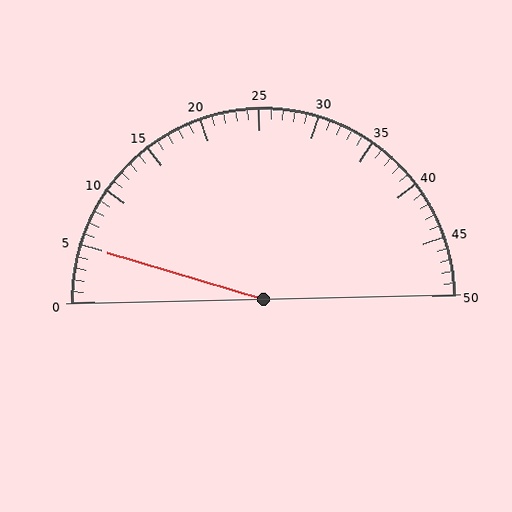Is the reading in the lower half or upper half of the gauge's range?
The reading is in the lower half of the range (0 to 50).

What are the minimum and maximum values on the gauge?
The gauge ranges from 0 to 50.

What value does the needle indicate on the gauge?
The needle indicates approximately 5.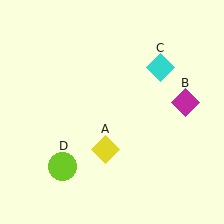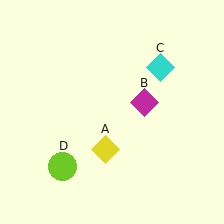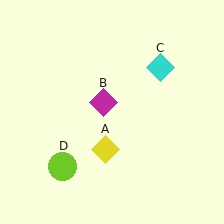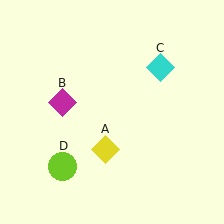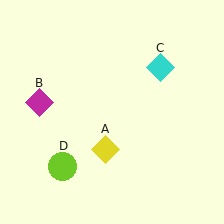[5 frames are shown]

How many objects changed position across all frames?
1 object changed position: magenta diamond (object B).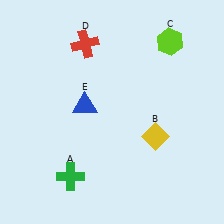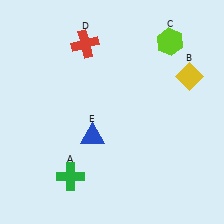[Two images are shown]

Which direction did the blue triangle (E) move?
The blue triangle (E) moved down.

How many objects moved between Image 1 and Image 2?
2 objects moved between the two images.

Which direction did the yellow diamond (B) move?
The yellow diamond (B) moved up.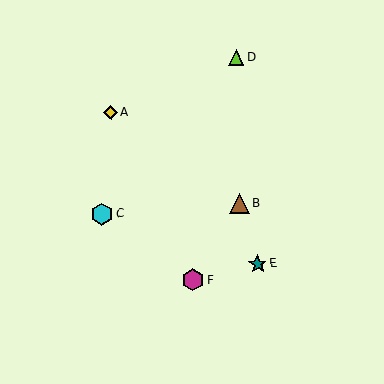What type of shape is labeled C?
Shape C is a cyan hexagon.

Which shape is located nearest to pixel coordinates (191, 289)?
The magenta hexagon (labeled F) at (192, 280) is nearest to that location.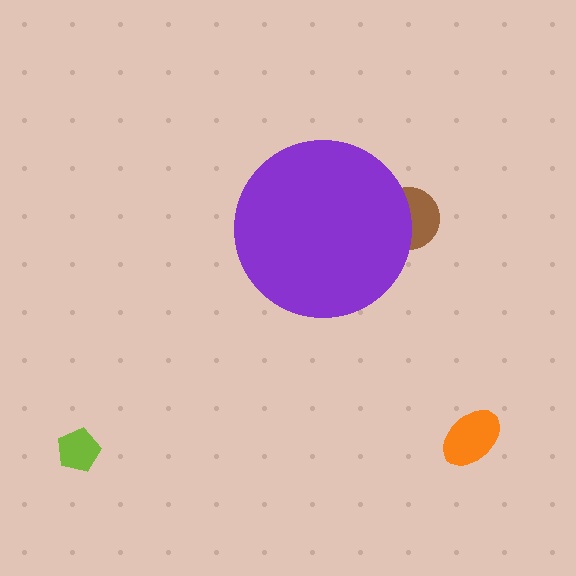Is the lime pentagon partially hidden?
No, the lime pentagon is fully visible.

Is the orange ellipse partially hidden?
No, the orange ellipse is fully visible.